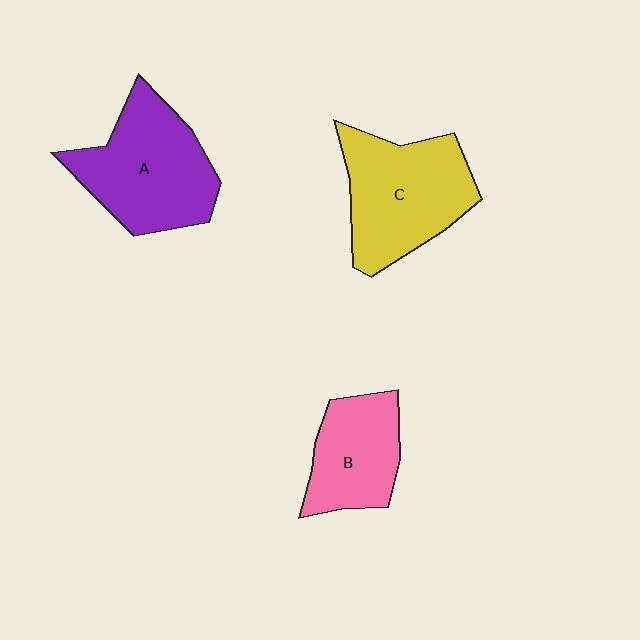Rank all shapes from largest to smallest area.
From largest to smallest: A (purple), C (yellow), B (pink).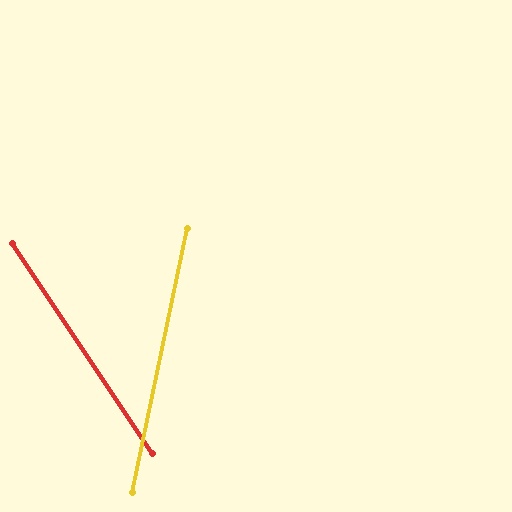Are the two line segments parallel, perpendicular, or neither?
Neither parallel nor perpendicular — they differ by about 46°.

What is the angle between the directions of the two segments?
Approximately 46 degrees.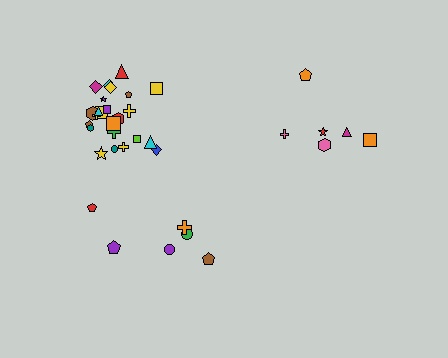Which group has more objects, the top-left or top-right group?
The top-left group.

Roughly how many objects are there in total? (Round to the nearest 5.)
Roughly 35 objects in total.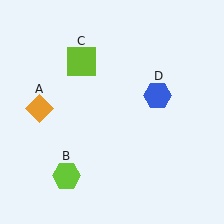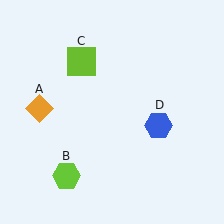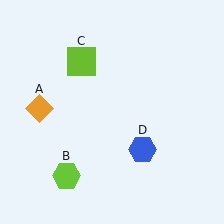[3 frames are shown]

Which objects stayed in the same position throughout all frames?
Orange diamond (object A) and lime hexagon (object B) and lime square (object C) remained stationary.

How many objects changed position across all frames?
1 object changed position: blue hexagon (object D).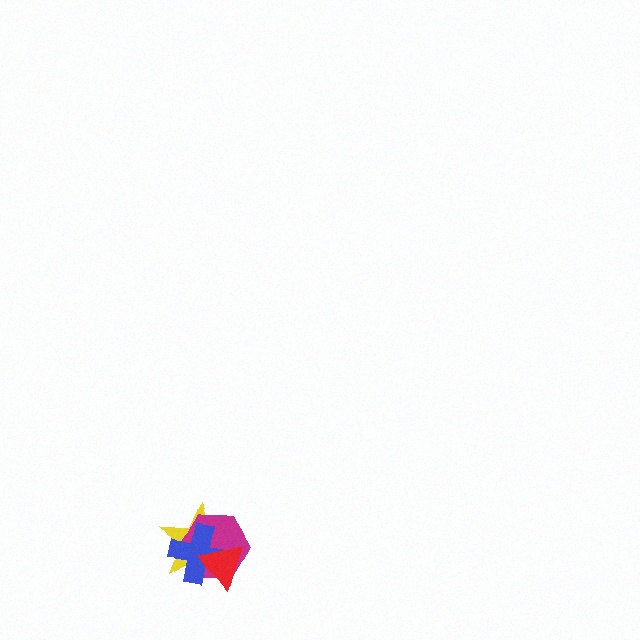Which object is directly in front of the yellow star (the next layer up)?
The magenta hexagon is directly in front of the yellow star.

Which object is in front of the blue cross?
The red triangle is in front of the blue cross.